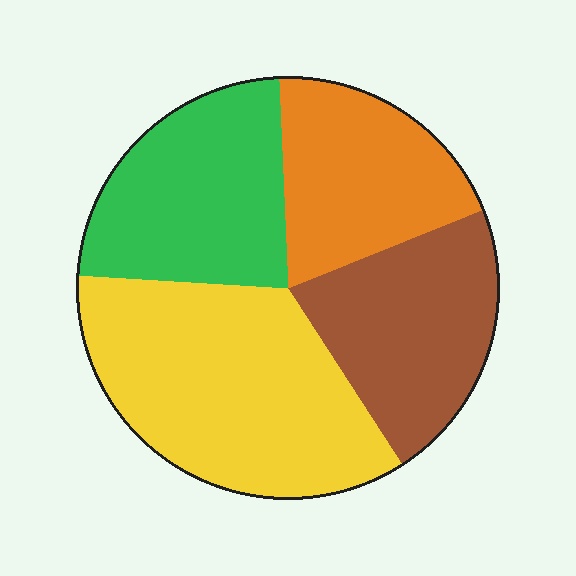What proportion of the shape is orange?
Orange covers around 20% of the shape.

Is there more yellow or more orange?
Yellow.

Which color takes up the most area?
Yellow, at roughly 35%.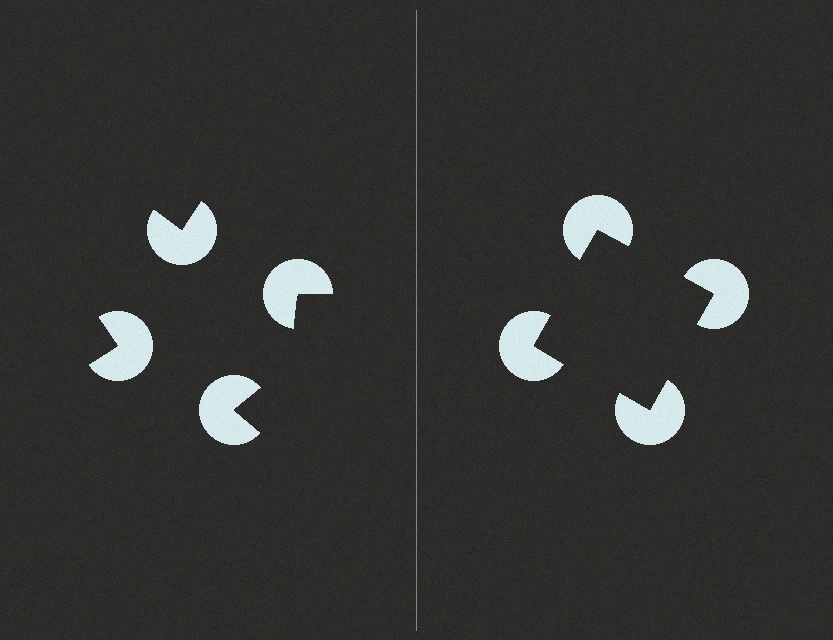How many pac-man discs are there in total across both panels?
8 — 4 on each side.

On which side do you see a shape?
An illusory square appears on the right side. On the left side the wedge cuts are rotated, so no coherent shape forms.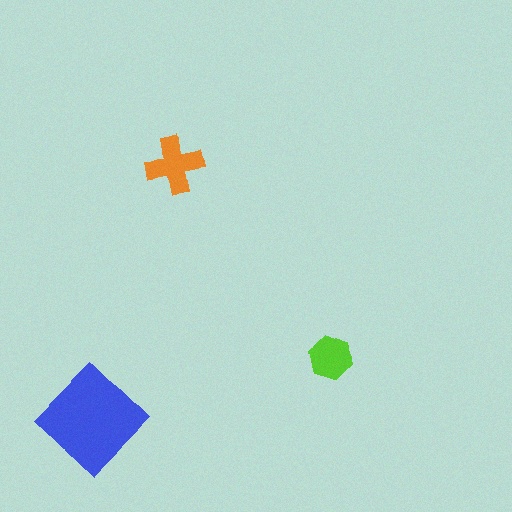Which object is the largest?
The blue diamond.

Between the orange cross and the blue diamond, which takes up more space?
The blue diamond.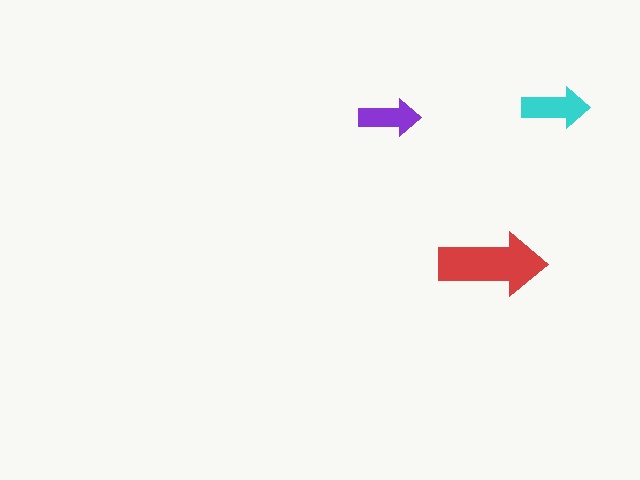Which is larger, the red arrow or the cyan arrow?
The red one.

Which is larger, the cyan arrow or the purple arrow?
The cyan one.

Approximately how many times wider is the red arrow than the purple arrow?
About 1.5 times wider.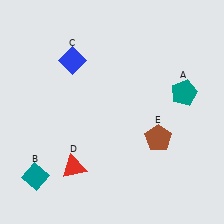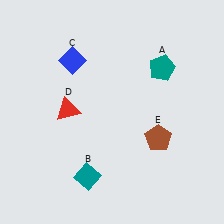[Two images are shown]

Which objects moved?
The objects that moved are: the teal pentagon (A), the teal diamond (B), the red triangle (D).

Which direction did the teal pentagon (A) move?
The teal pentagon (A) moved up.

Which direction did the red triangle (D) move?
The red triangle (D) moved up.